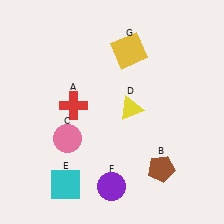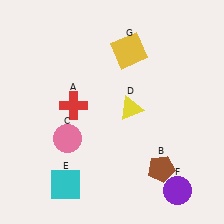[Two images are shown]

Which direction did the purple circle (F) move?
The purple circle (F) moved right.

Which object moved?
The purple circle (F) moved right.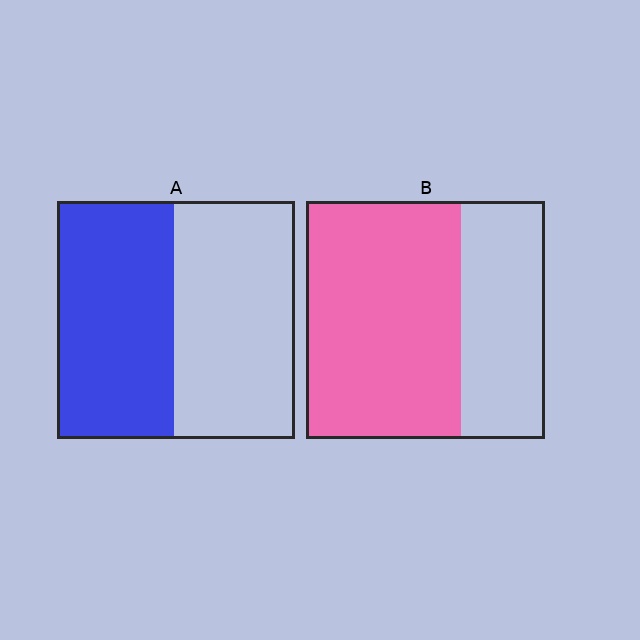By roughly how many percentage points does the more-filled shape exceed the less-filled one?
By roughly 15 percentage points (B over A).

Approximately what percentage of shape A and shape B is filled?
A is approximately 50% and B is approximately 65%.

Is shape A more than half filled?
Roughly half.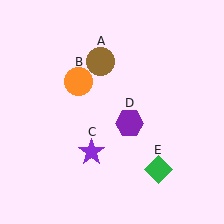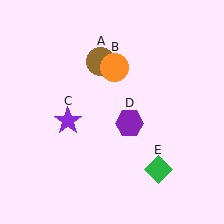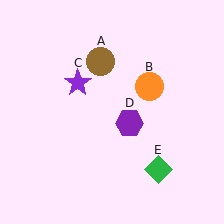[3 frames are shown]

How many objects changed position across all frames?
2 objects changed position: orange circle (object B), purple star (object C).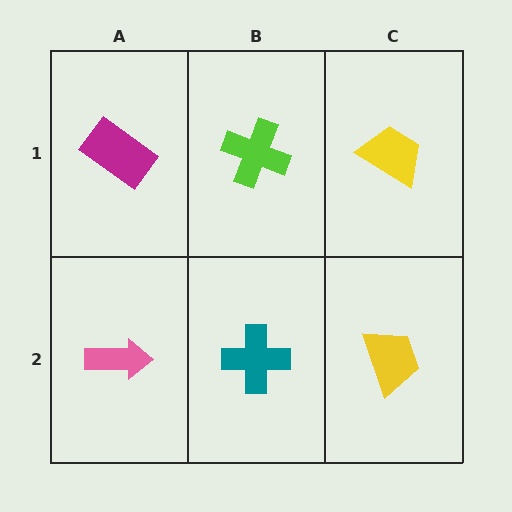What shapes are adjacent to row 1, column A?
A pink arrow (row 2, column A), a lime cross (row 1, column B).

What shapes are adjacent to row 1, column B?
A teal cross (row 2, column B), a magenta rectangle (row 1, column A), a yellow trapezoid (row 1, column C).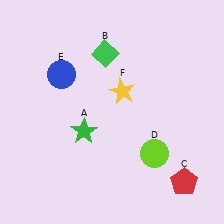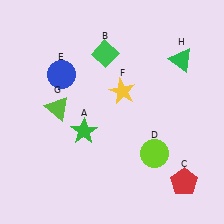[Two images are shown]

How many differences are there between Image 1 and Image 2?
There are 2 differences between the two images.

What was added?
A lime triangle (G), a green triangle (H) were added in Image 2.